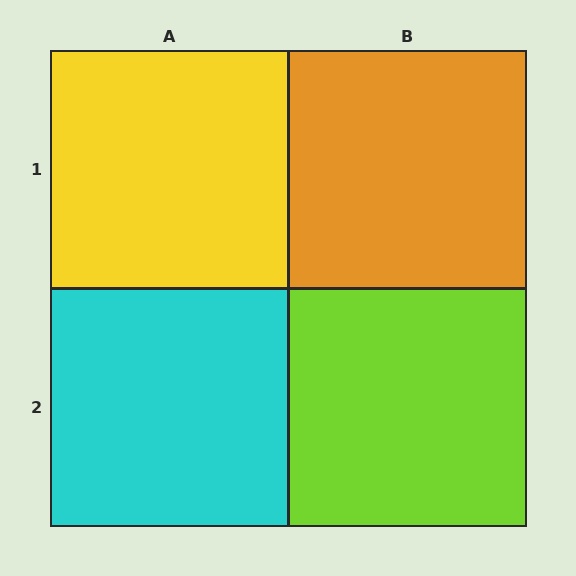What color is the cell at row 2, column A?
Cyan.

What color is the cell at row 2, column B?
Lime.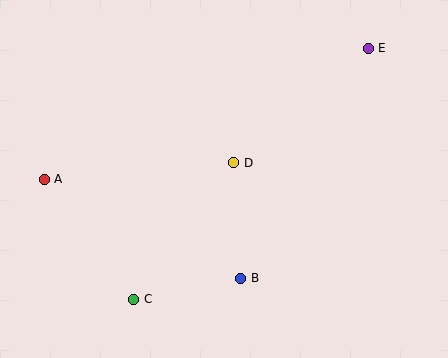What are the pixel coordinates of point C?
Point C is at (134, 299).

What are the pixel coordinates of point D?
Point D is at (234, 163).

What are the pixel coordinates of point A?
Point A is at (44, 179).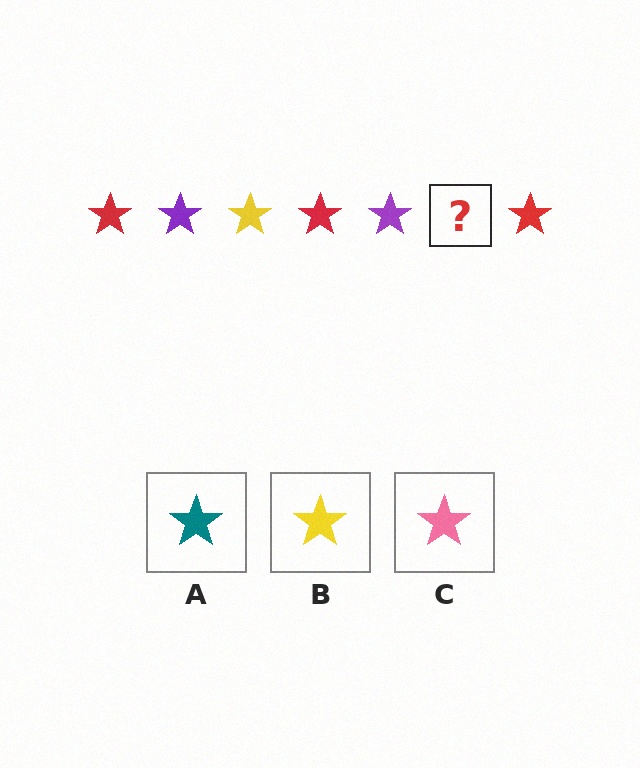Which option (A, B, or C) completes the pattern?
B.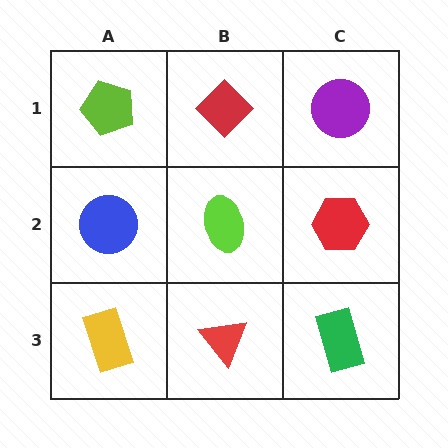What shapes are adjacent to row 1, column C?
A red hexagon (row 2, column C), a red diamond (row 1, column B).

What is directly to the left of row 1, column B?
A lime pentagon.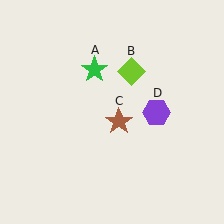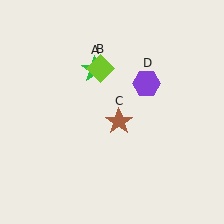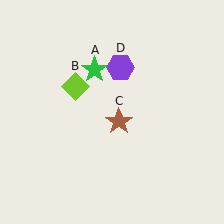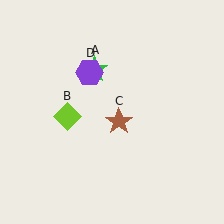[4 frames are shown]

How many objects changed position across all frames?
2 objects changed position: lime diamond (object B), purple hexagon (object D).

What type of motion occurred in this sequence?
The lime diamond (object B), purple hexagon (object D) rotated counterclockwise around the center of the scene.